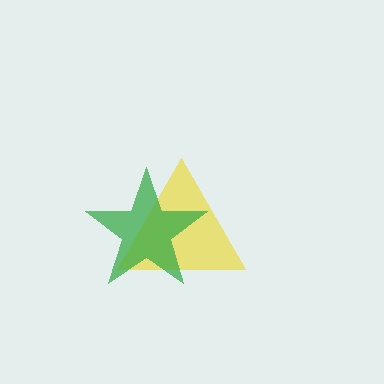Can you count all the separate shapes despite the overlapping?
Yes, there are 2 separate shapes.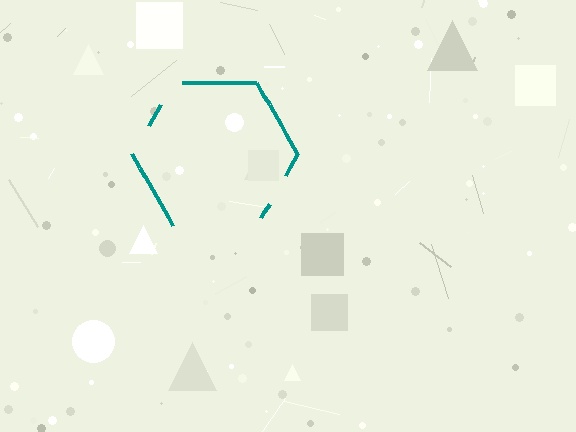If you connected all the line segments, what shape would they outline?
They would outline a hexagon.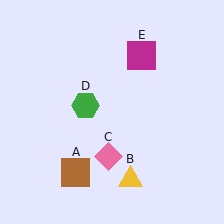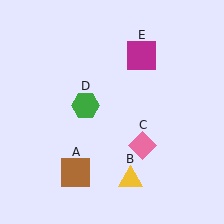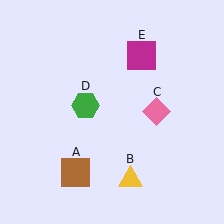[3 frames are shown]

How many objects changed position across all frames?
1 object changed position: pink diamond (object C).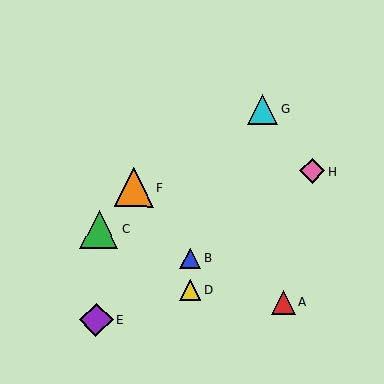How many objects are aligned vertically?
2 objects (B, D) are aligned vertically.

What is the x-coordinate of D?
Object D is at x≈190.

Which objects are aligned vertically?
Objects B, D are aligned vertically.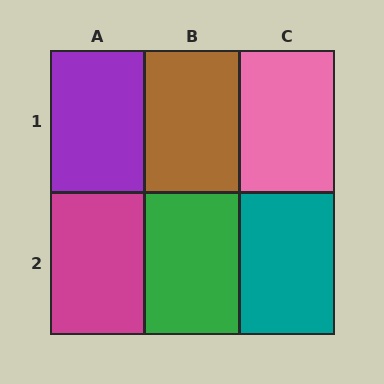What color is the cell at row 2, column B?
Green.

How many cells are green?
1 cell is green.